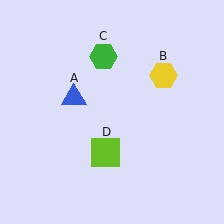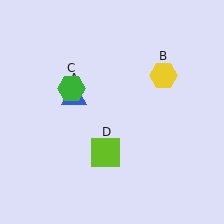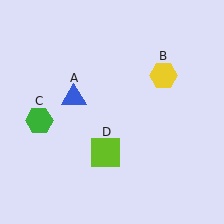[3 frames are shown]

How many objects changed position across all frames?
1 object changed position: green hexagon (object C).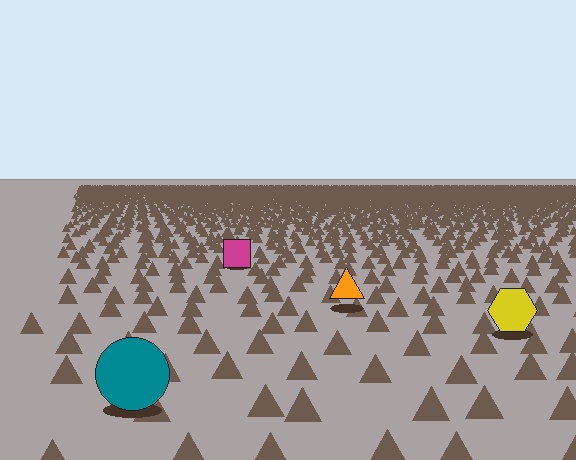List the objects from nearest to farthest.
From nearest to farthest: the teal circle, the yellow hexagon, the orange triangle, the magenta square.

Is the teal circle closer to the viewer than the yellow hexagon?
Yes. The teal circle is closer — you can tell from the texture gradient: the ground texture is coarser near it.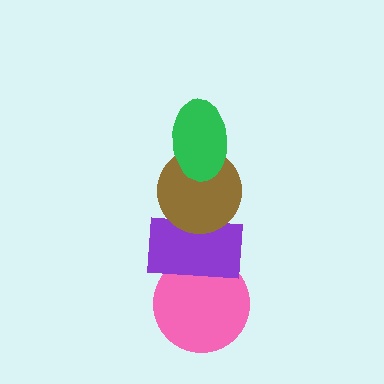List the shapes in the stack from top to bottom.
From top to bottom: the green ellipse, the brown circle, the purple rectangle, the pink circle.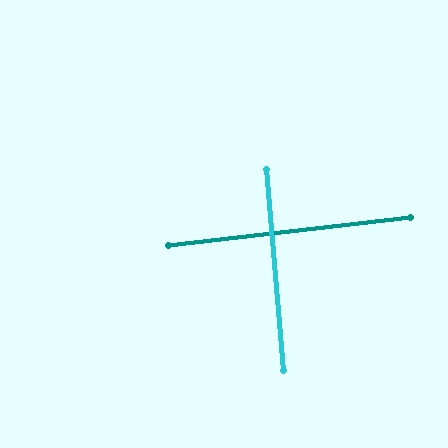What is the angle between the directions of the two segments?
Approximately 88 degrees.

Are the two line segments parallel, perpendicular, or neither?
Perpendicular — they meet at approximately 88°.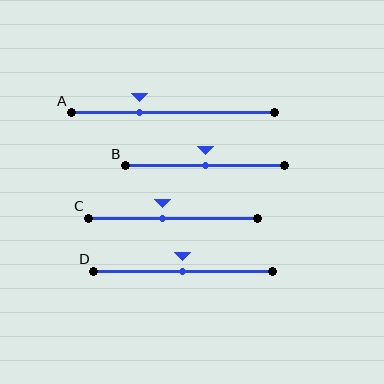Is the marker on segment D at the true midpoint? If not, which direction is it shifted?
Yes, the marker on segment D is at the true midpoint.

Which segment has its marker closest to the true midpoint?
Segment B has its marker closest to the true midpoint.